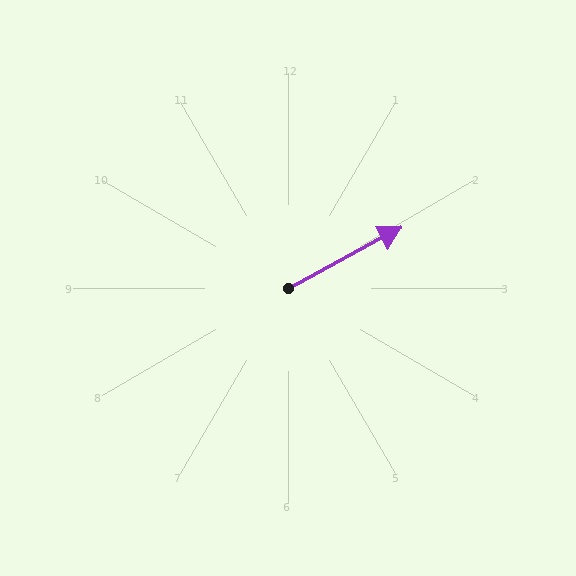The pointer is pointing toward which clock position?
Roughly 2 o'clock.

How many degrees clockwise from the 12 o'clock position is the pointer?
Approximately 62 degrees.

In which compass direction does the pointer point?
Northeast.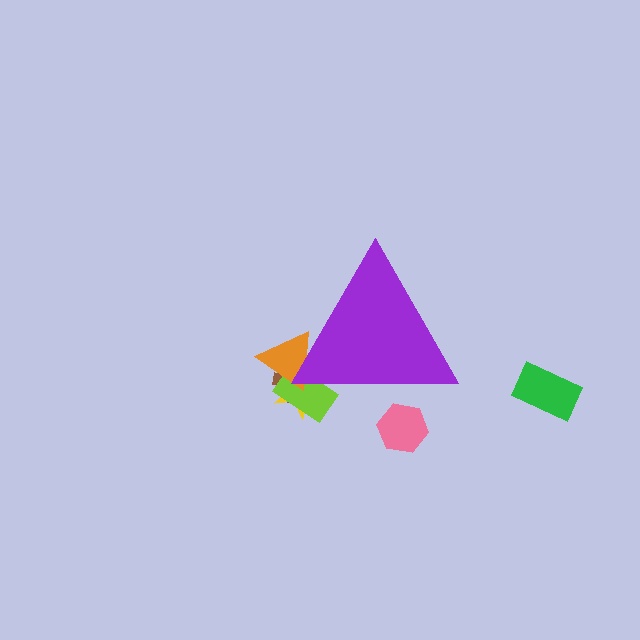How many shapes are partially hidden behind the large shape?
5 shapes are partially hidden.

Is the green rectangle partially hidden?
No, the green rectangle is fully visible.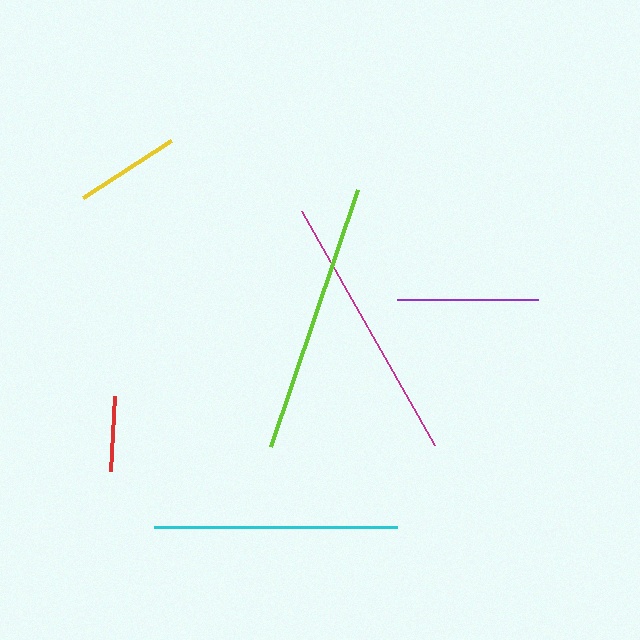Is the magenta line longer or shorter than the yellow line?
The magenta line is longer than the yellow line.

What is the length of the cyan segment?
The cyan segment is approximately 243 pixels long.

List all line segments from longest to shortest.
From longest to shortest: lime, magenta, cyan, purple, yellow, red.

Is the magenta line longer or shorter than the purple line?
The magenta line is longer than the purple line.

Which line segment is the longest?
The lime line is the longest at approximately 271 pixels.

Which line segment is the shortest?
The red line is the shortest at approximately 75 pixels.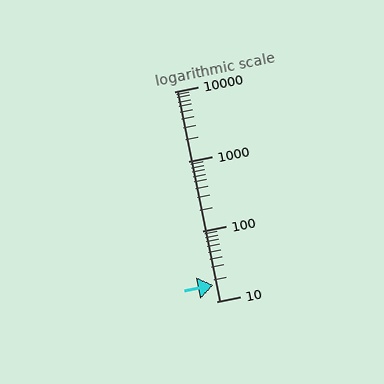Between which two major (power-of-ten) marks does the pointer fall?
The pointer is between 10 and 100.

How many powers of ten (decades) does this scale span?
The scale spans 3 decades, from 10 to 10000.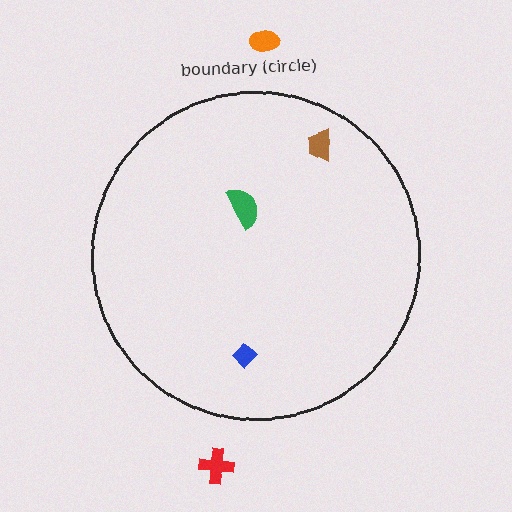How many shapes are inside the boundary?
3 inside, 2 outside.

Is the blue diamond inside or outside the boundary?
Inside.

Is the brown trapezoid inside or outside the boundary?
Inside.